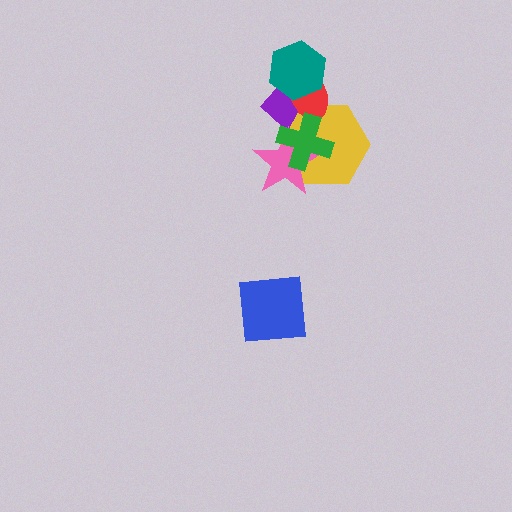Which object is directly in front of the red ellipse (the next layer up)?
The teal hexagon is directly in front of the red ellipse.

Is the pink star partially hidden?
Yes, it is partially covered by another shape.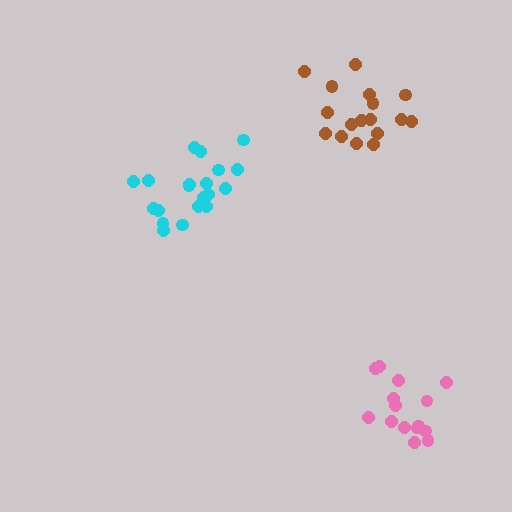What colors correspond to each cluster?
The clusters are colored: cyan, pink, brown.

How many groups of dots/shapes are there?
There are 3 groups.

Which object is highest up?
The brown cluster is topmost.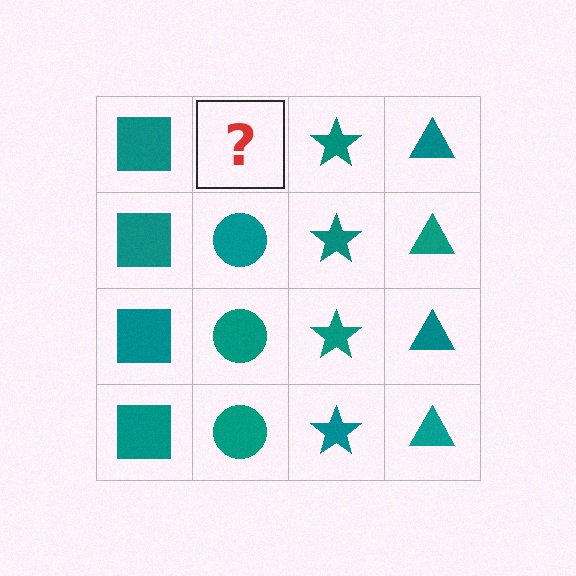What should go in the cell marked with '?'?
The missing cell should contain a teal circle.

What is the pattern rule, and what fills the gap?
The rule is that each column has a consistent shape. The gap should be filled with a teal circle.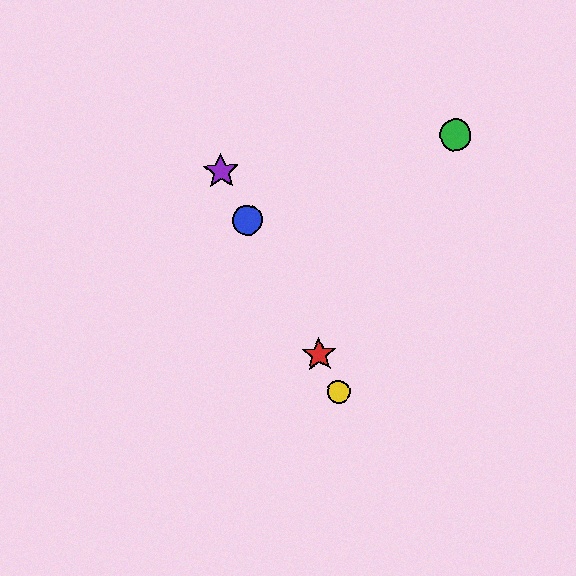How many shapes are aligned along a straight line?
4 shapes (the red star, the blue circle, the yellow circle, the purple star) are aligned along a straight line.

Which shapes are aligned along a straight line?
The red star, the blue circle, the yellow circle, the purple star are aligned along a straight line.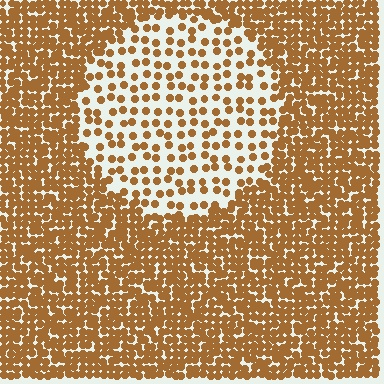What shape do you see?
I see a circle.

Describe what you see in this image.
The image contains small brown elements arranged at two different densities. A circle-shaped region is visible where the elements are less densely packed than the surrounding area.